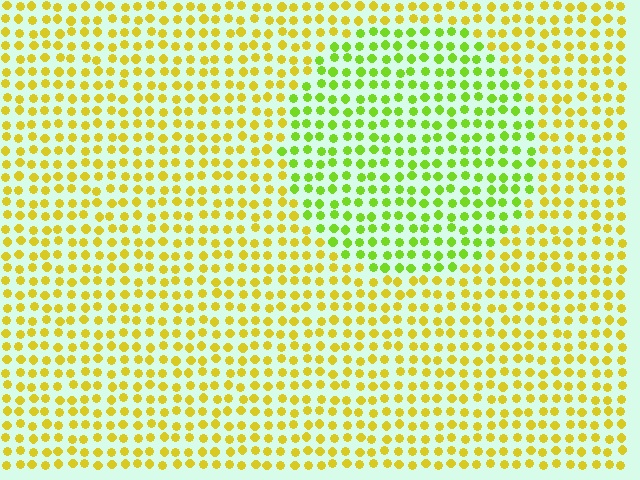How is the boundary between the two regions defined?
The boundary is defined purely by a slight shift in hue (about 39 degrees). Spacing, size, and orientation are identical on both sides.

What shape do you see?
I see a circle.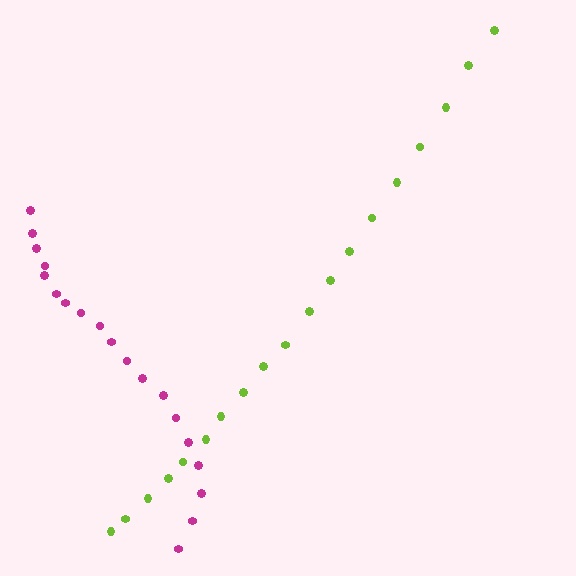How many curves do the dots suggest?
There are 2 distinct paths.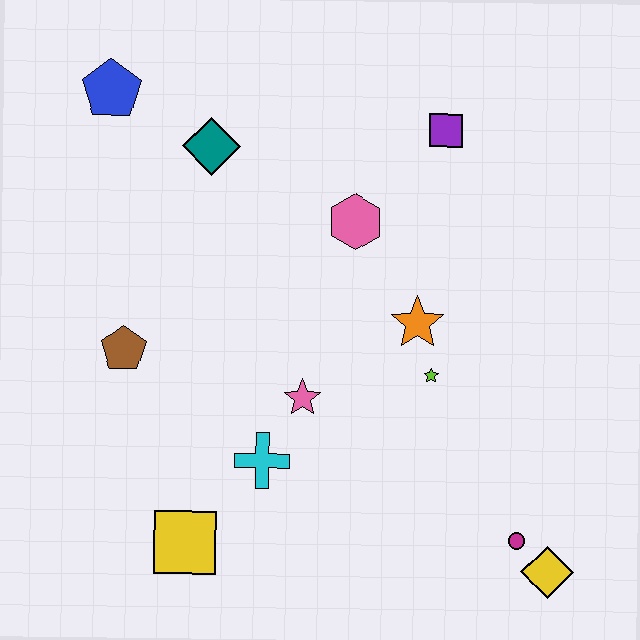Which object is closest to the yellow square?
The cyan cross is closest to the yellow square.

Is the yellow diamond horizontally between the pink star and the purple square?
No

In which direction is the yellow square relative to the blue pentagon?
The yellow square is below the blue pentagon.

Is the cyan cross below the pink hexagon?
Yes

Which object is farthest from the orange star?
The blue pentagon is farthest from the orange star.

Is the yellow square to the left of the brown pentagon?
No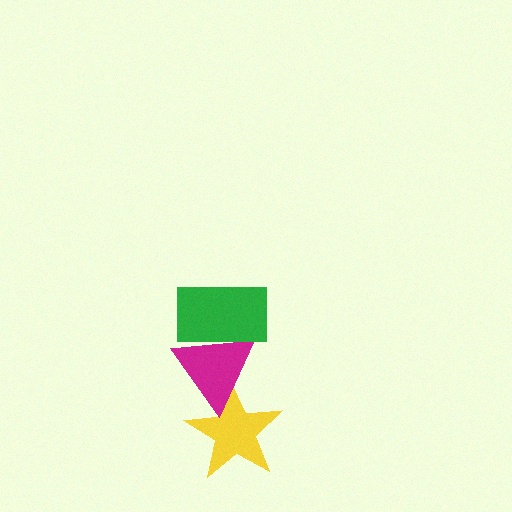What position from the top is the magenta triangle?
The magenta triangle is 2nd from the top.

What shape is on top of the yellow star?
The magenta triangle is on top of the yellow star.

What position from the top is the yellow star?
The yellow star is 3rd from the top.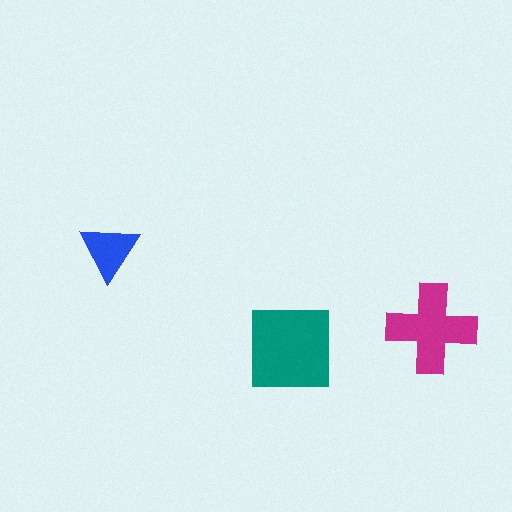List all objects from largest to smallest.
The teal square, the magenta cross, the blue triangle.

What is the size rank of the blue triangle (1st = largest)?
3rd.